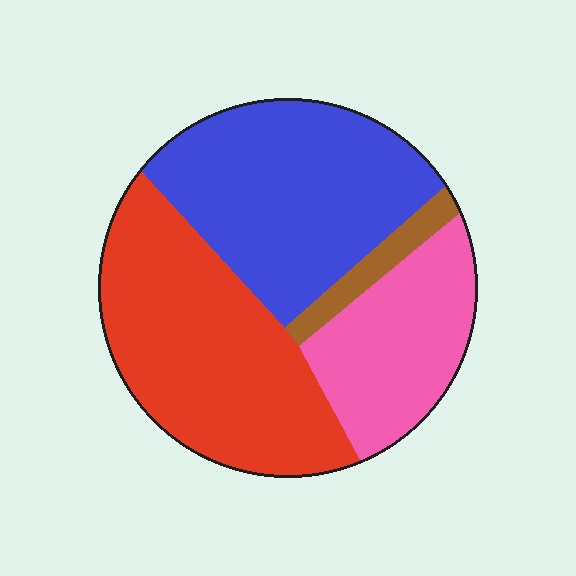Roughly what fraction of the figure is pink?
Pink takes up less than a quarter of the figure.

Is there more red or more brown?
Red.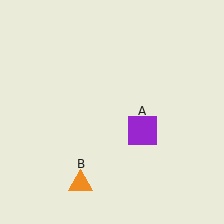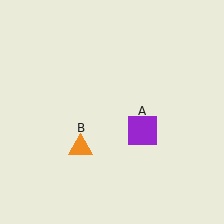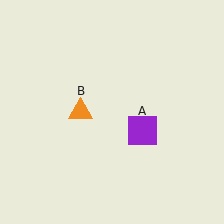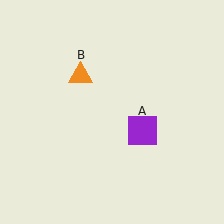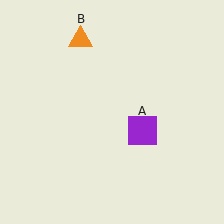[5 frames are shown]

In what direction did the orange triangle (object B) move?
The orange triangle (object B) moved up.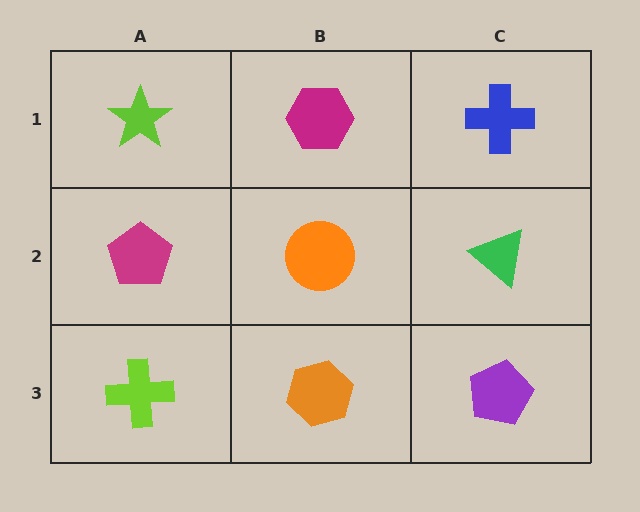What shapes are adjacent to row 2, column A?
A lime star (row 1, column A), a lime cross (row 3, column A), an orange circle (row 2, column B).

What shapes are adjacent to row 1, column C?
A green triangle (row 2, column C), a magenta hexagon (row 1, column B).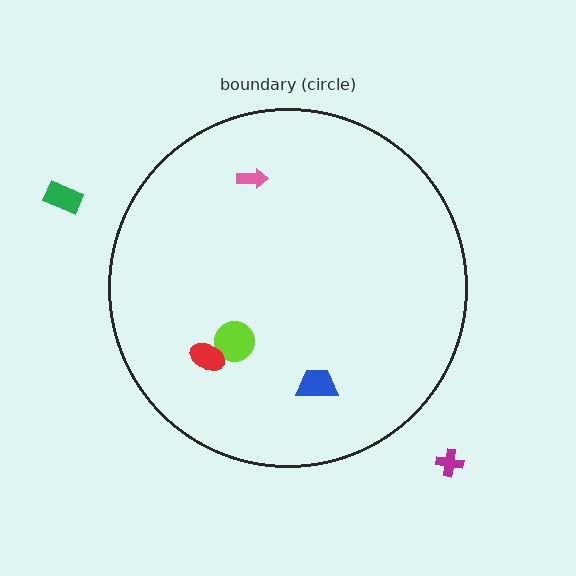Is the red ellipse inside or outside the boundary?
Inside.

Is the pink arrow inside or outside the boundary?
Inside.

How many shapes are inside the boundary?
4 inside, 2 outside.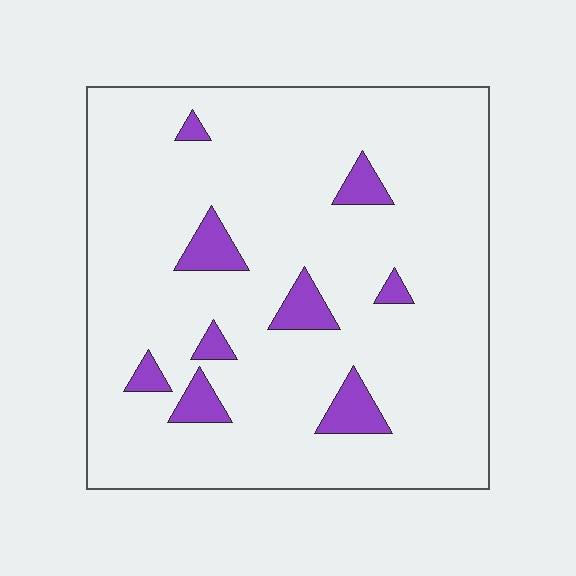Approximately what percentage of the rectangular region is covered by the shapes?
Approximately 10%.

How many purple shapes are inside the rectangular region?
9.